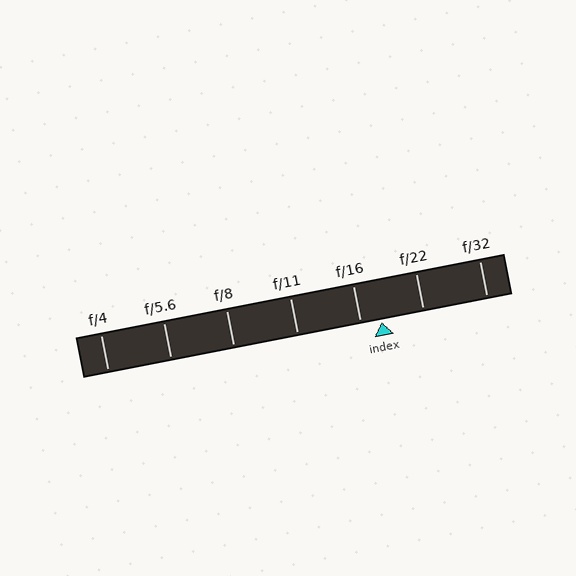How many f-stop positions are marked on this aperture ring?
There are 7 f-stop positions marked.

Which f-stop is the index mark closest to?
The index mark is closest to f/16.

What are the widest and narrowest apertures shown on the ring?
The widest aperture shown is f/4 and the narrowest is f/32.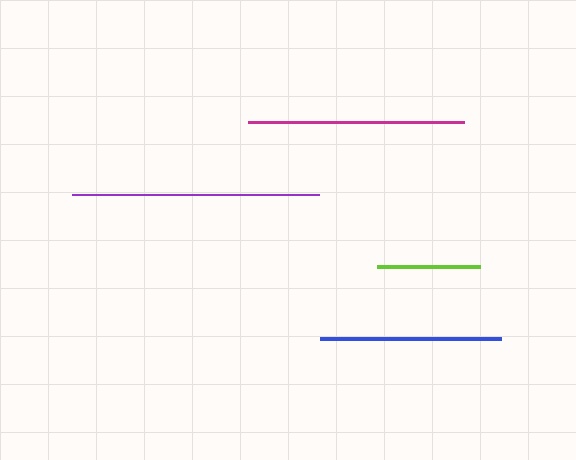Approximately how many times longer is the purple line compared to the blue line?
The purple line is approximately 1.4 times the length of the blue line.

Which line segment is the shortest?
The lime line is the shortest at approximately 103 pixels.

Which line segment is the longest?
The purple line is the longest at approximately 247 pixels.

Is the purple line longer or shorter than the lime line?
The purple line is longer than the lime line.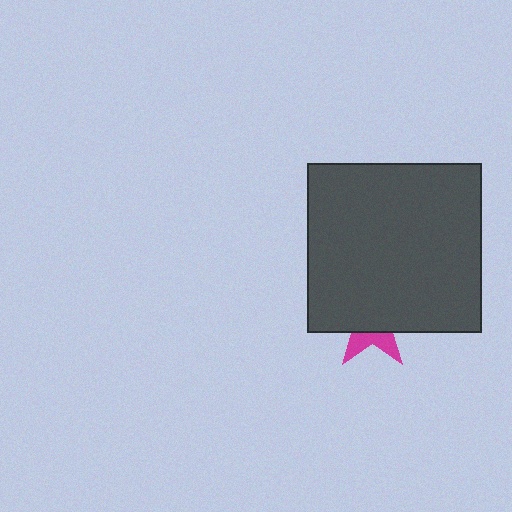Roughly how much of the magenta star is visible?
A small part of it is visible (roughly 32%).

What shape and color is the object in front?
The object in front is a dark gray rectangle.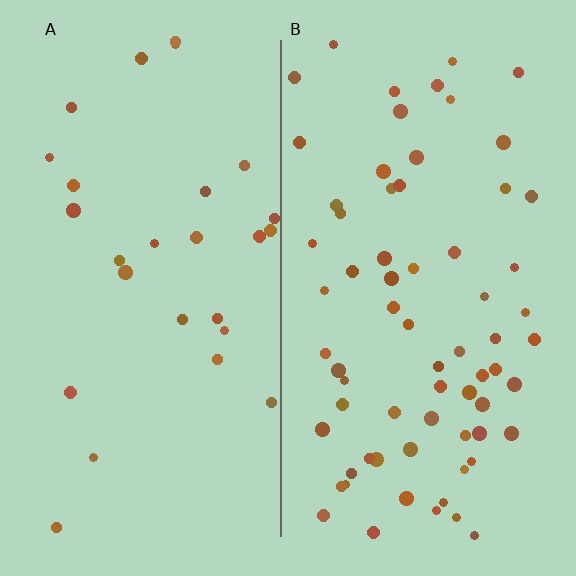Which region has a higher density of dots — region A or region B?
B (the right).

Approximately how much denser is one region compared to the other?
Approximately 2.5× — region B over region A.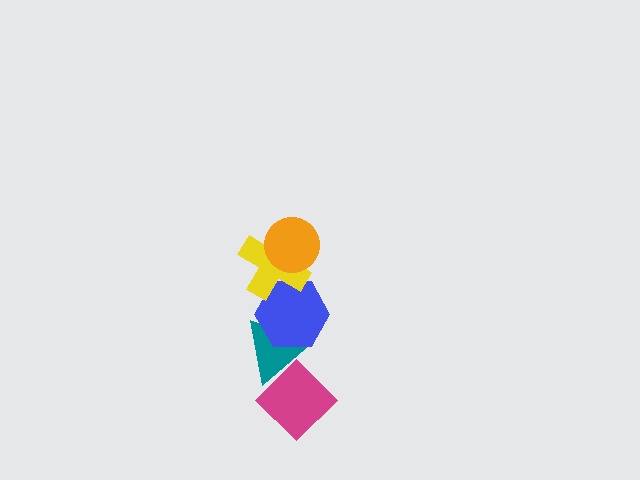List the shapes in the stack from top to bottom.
From top to bottom: the orange circle, the yellow cross, the blue hexagon, the teal triangle, the magenta diamond.